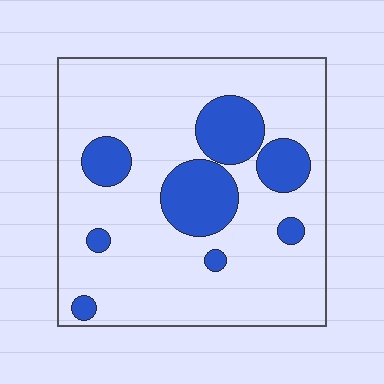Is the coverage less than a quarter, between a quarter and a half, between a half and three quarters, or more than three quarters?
Less than a quarter.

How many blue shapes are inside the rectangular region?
8.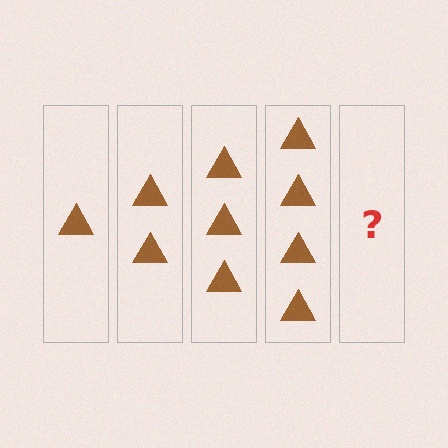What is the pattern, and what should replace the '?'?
The pattern is that each step adds one more triangle. The '?' should be 5 triangles.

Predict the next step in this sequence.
The next step is 5 triangles.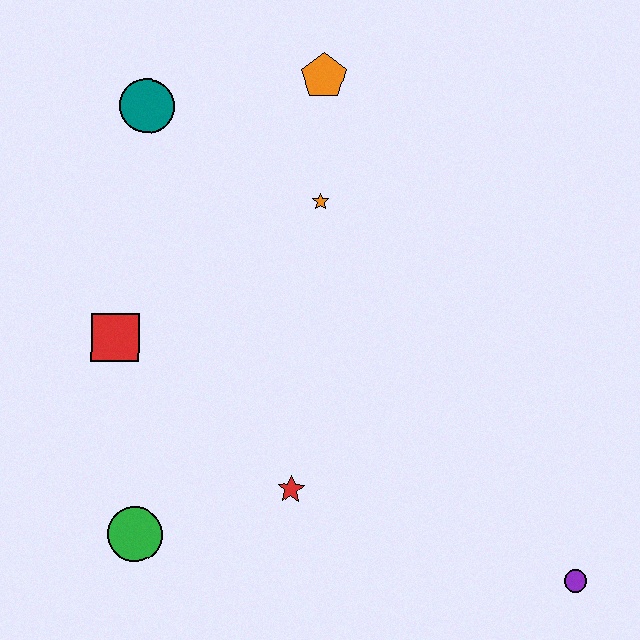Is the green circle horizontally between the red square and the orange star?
Yes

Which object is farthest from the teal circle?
The purple circle is farthest from the teal circle.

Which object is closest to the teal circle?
The orange pentagon is closest to the teal circle.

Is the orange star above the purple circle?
Yes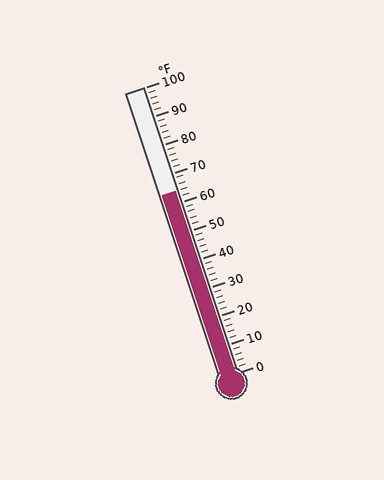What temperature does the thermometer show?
The thermometer shows approximately 64°F.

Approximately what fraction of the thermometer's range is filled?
The thermometer is filled to approximately 65% of its range.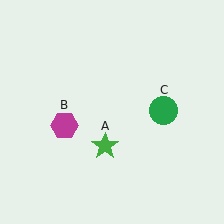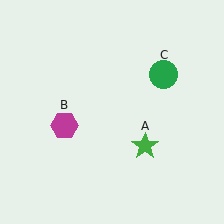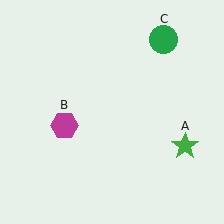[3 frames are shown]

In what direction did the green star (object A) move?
The green star (object A) moved right.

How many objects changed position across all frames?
2 objects changed position: green star (object A), green circle (object C).